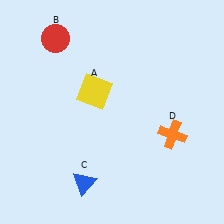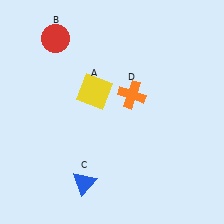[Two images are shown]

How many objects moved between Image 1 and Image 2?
1 object moved between the two images.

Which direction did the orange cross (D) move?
The orange cross (D) moved left.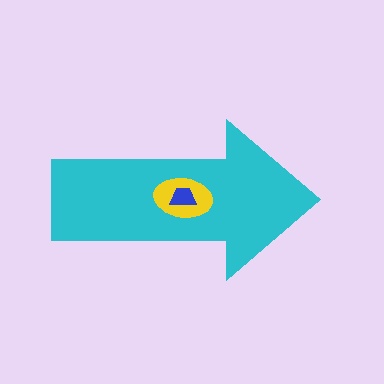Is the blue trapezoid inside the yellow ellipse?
Yes.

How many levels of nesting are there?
3.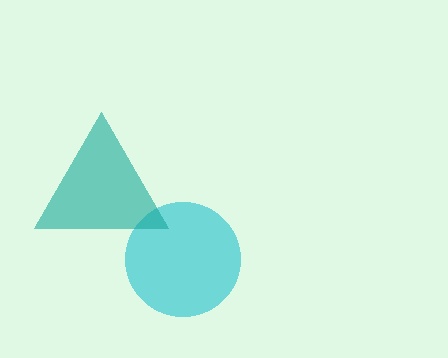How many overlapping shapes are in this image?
There are 2 overlapping shapes in the image.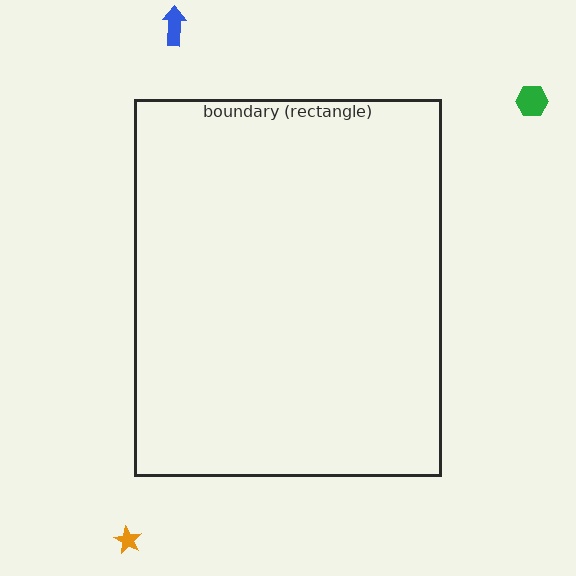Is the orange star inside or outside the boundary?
Outside.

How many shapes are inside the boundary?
0 inside, 3 outside.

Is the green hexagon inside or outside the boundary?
Outside.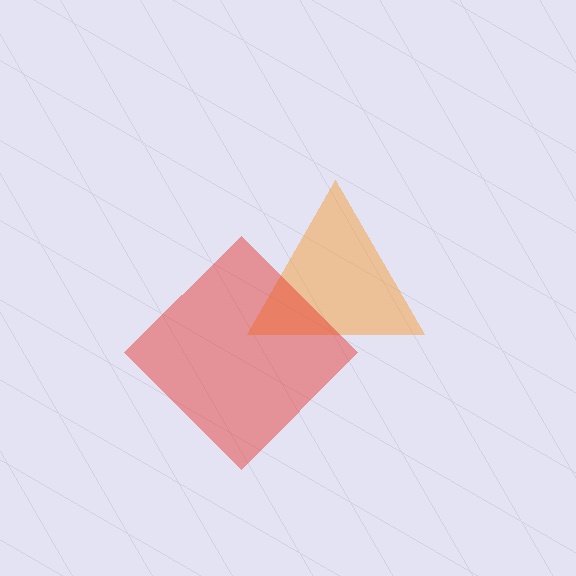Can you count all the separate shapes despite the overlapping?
Yes, there are 2 separate shapes.